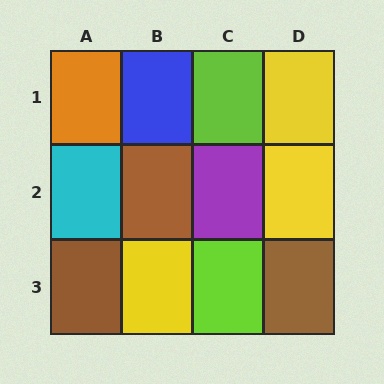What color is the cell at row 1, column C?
Lime.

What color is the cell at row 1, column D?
Yellow.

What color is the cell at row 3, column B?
Yellow.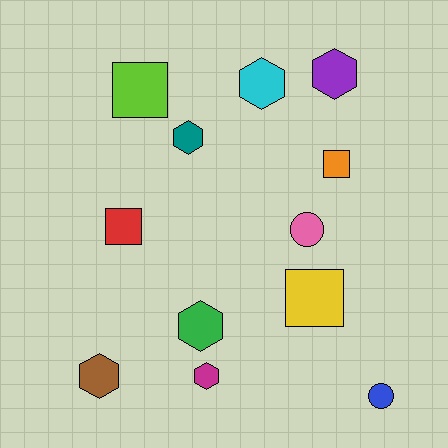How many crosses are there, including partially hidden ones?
There are no crosses.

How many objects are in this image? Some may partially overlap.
There are 12 objects.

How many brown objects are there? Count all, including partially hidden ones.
There is 1 brown object.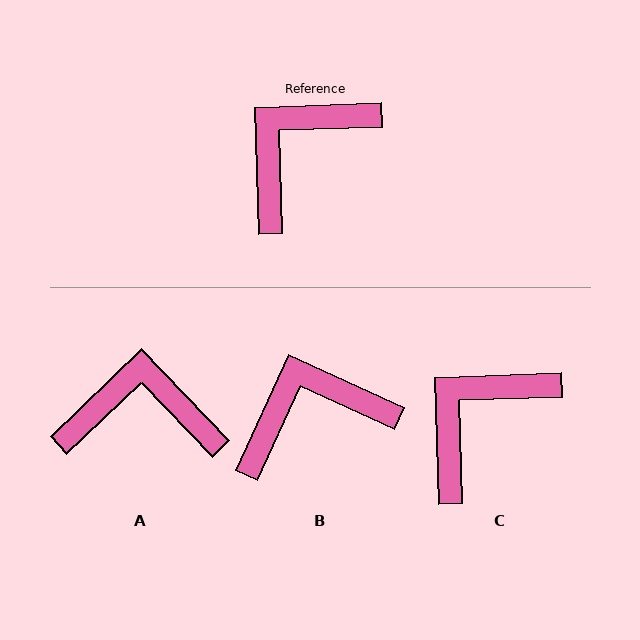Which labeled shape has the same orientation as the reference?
C.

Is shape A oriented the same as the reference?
No, it is off by about 48 degrees.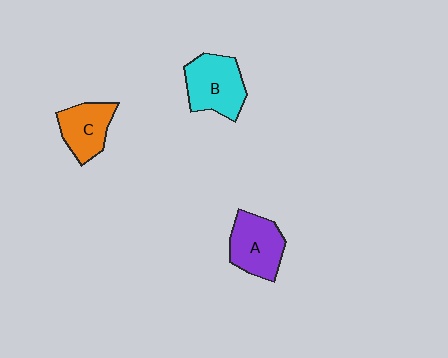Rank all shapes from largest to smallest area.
From largest to smallest: B (cyan), A (purple), C (orange).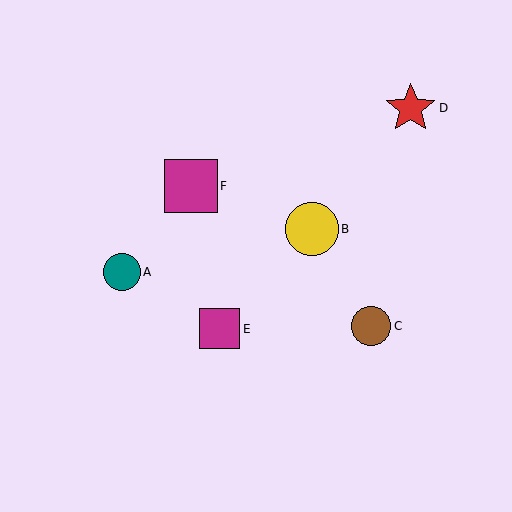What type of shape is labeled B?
Shape B is a yellow circle.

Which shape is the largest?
The magenta square (labeled F) is the largest.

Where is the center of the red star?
The center of the red star is at (411, 108).